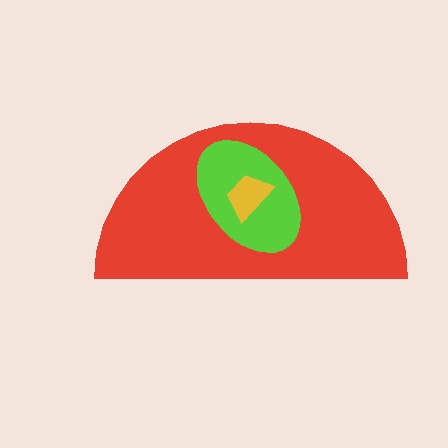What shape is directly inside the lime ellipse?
The yellow trapezoid.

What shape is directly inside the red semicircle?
The lime ellipse.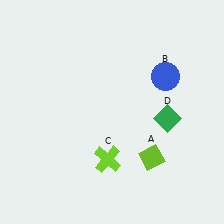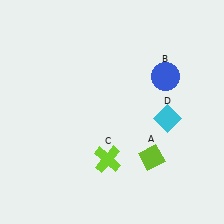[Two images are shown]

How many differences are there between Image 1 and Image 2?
There is 1 difference between the two images.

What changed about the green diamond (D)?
In Image 1, D is green. In Image 2, it changed to cyan.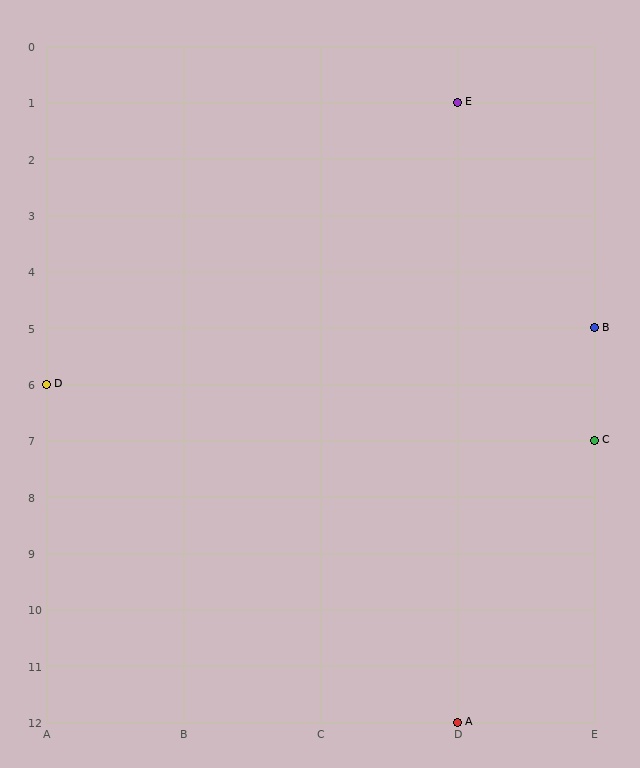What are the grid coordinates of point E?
Point E is at grid coordinates (D, 1).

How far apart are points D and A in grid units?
Points D and A are 3 columns and 6 rows apart (about 6.7 grid units diagonally).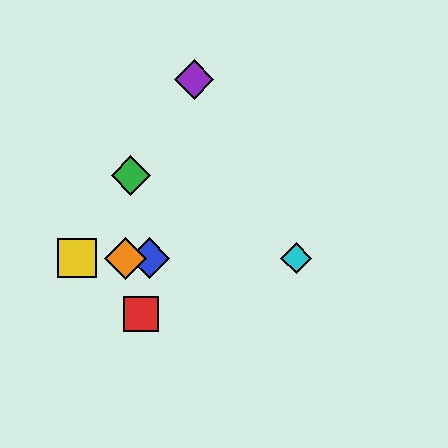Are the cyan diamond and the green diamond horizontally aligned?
No, the cyan diamond is at y≈258 and the green diamond is at y≈175.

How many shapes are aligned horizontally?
4 shapes (the blue diamond, the yellow square, the orange diamond, the cyan diamond) are aligned horizontally.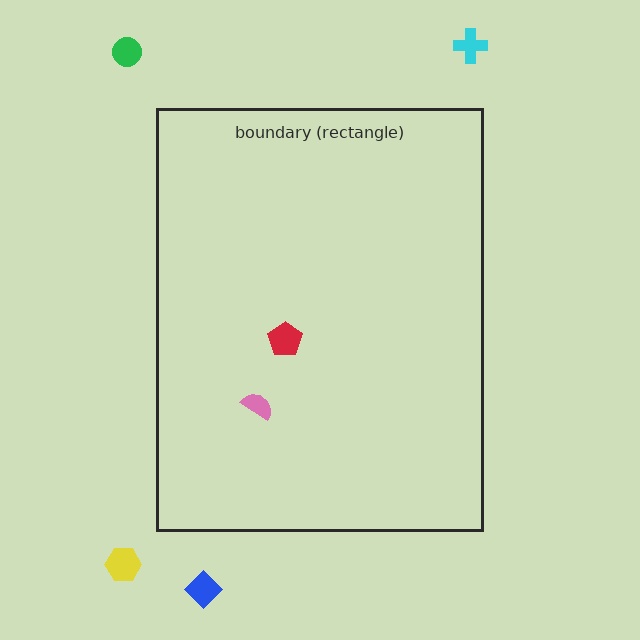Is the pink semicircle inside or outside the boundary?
Inside.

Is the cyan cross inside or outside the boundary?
Outside.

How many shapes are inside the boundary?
2 inside, 4 outside.